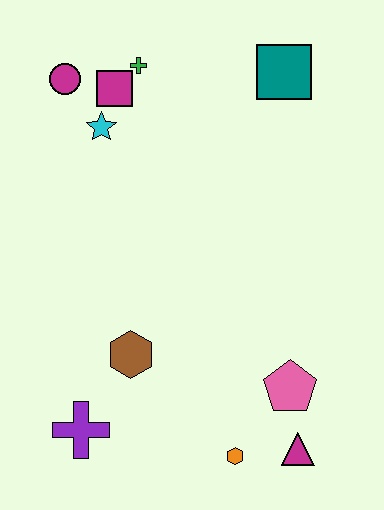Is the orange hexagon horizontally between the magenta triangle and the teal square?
No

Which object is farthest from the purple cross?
The teal square is farthest from the purple cross.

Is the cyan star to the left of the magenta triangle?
Yes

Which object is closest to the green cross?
The magenta square is closest to the green cross.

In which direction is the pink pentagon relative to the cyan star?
The pink pentagon is below the cyan star.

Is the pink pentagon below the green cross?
Yes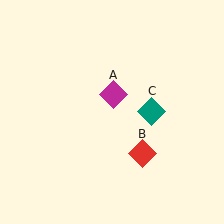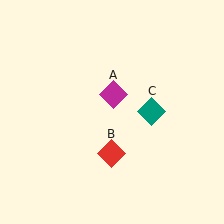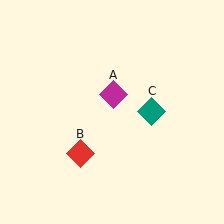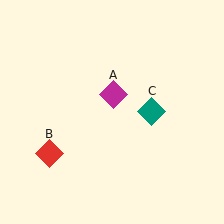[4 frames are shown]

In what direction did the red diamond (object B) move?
The red diamond (object B) moved left.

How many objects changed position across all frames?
1 object changed position: red diamond (object B).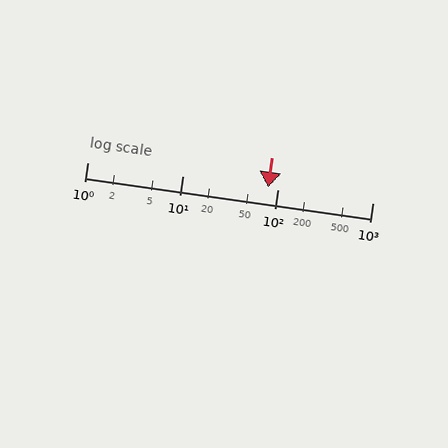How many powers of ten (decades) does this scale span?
The scale spans 3 decades, from 1 to 1000.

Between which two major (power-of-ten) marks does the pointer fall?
The pointer is between 10 and 100.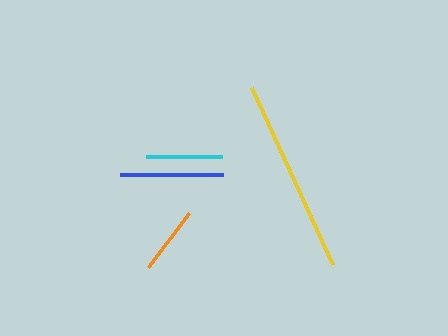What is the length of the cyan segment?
The cyan segment is approximately 76 pixels long.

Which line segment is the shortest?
The orange line is the shortest at approximately 68 pixels.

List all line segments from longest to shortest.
From longest to shortest: yellow, blue, cyan, orange.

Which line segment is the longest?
The yellow line is the longest at approximately 195 pixels.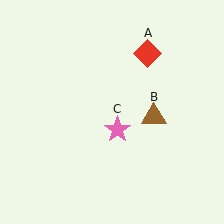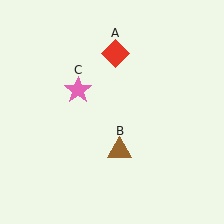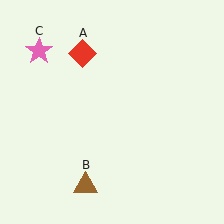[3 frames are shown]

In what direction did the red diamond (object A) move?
The red diamond (object A) moved left.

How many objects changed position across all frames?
3 objects changed position: red diamond (object A), brown triangle (object B), pink star (object C).